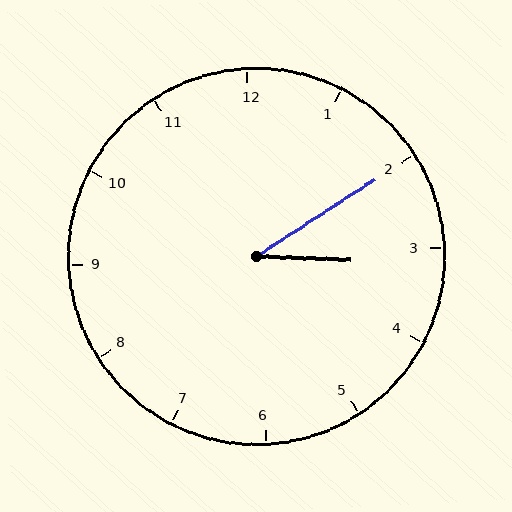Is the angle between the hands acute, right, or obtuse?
It is acute.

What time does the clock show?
3:10.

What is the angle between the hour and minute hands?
Approximately 35 degrees.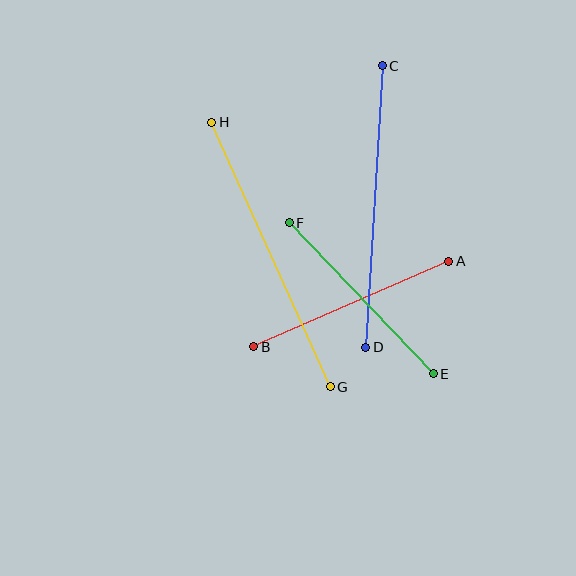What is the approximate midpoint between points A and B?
The midpoint is at approximately (351, 304) pixels.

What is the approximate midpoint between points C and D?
The midpoint is at approximately (374, 206) pixels.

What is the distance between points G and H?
The distance is approximately 289 pixels.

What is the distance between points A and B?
The distance is approximately 213 pixels.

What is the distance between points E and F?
The distance is approximately 209 pixels.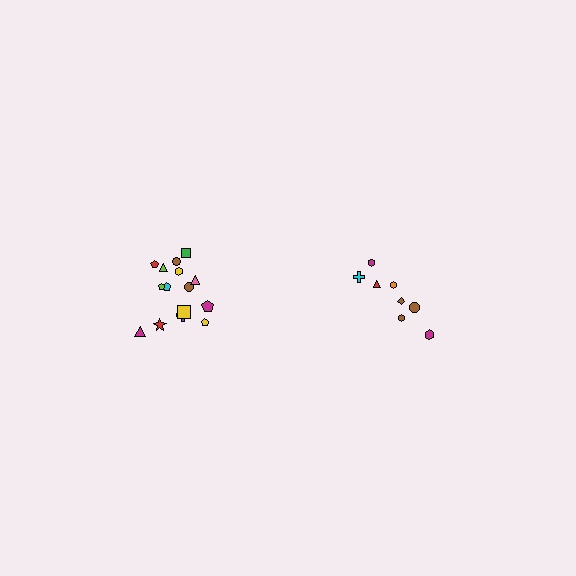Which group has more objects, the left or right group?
The left group.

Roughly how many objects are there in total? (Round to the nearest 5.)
Roughly 25 objects in total.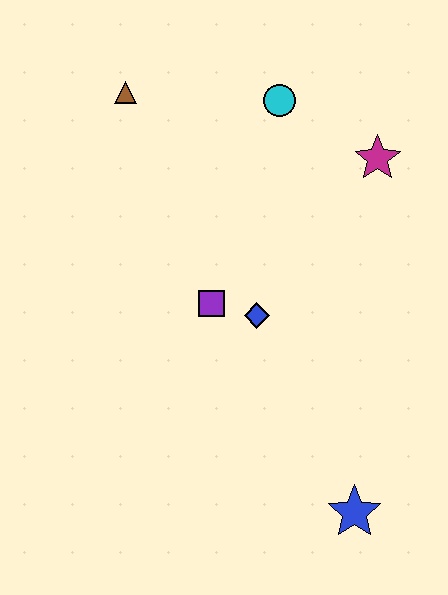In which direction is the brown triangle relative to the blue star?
The brown triangle is above the blue star.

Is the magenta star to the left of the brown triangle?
No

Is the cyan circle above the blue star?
Yes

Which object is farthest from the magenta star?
The blue star is farthest from the magenta star.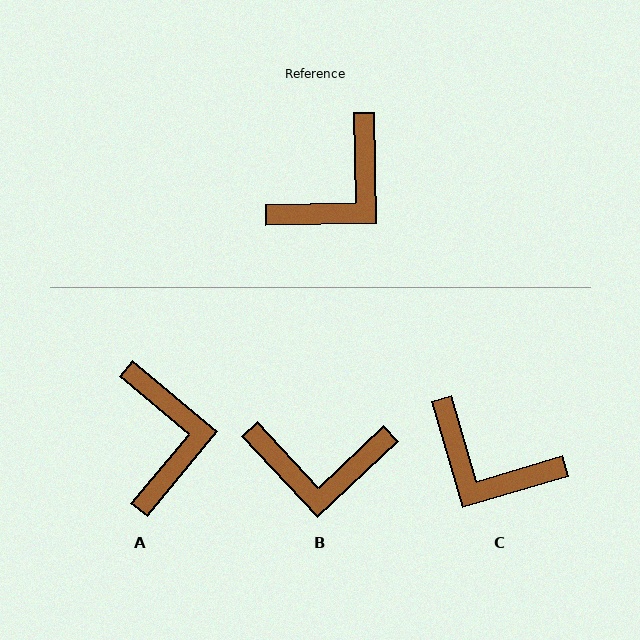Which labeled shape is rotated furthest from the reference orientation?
C, about 75 degrees away.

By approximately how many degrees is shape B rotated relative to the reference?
Approximately 48 degrees clockwise.